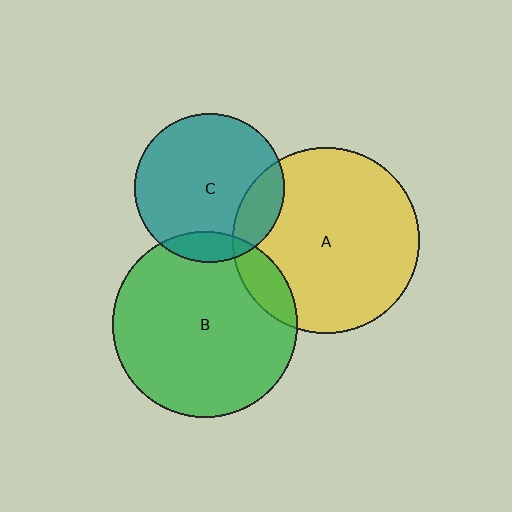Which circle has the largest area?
Circle A (yellow).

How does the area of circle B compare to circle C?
Approximately 1.5 times.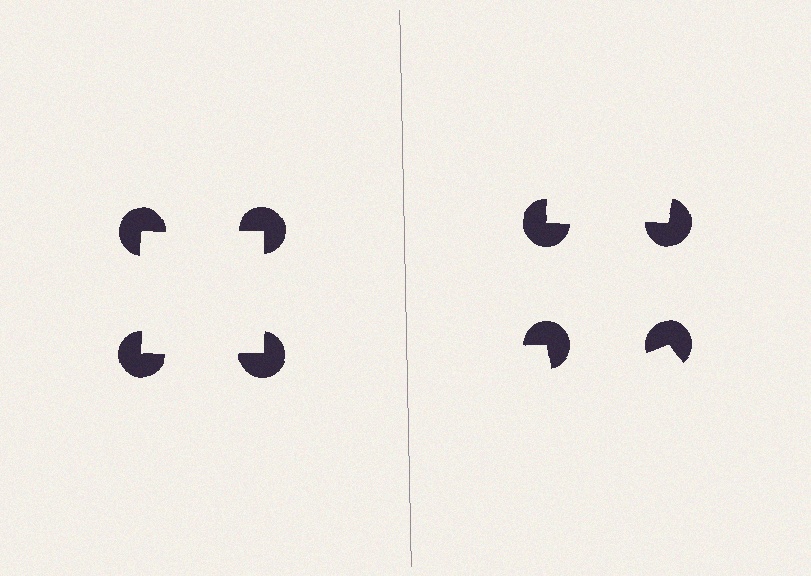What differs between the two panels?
The pac-man discs are positioned identically on both sides; only the wedge orientations differ. On the left they align to a square; on the right they are misaligned.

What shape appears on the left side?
An illusory square.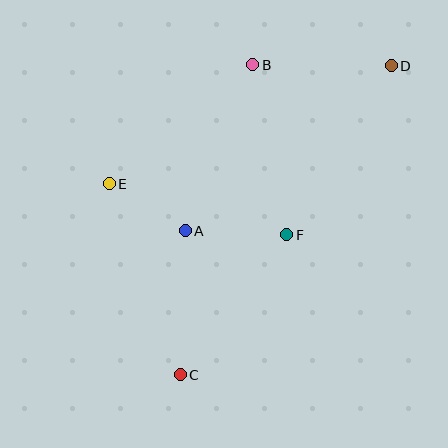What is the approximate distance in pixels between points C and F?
The distance between C and F is approximately 176 pixels.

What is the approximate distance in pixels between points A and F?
The distance between A and F is approximately 102 pixels.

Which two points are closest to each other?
Points A and E are closest to each other.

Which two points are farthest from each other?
Points C and D are farthest from each other.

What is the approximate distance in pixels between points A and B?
The distance between A and B is approximately 179 pixels.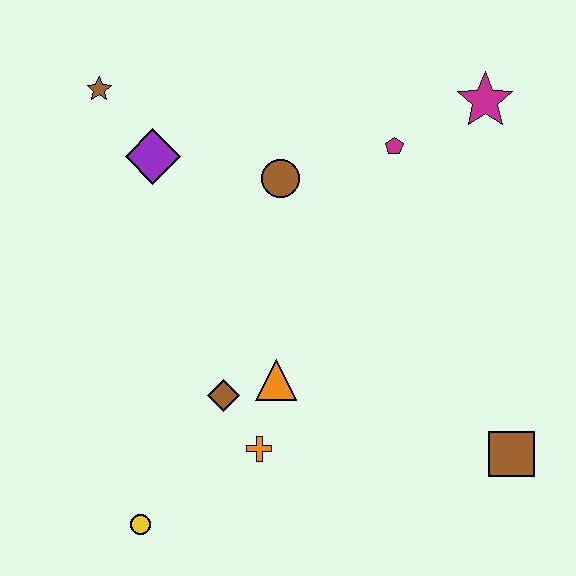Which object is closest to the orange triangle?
The brown diamond is closest to the orange triangle.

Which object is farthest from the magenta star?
The yellow circle is farthest from the magenta star.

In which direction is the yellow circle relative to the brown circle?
The yellow circle is below the brown circle.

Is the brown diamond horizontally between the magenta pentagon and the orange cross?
No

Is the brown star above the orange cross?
Yes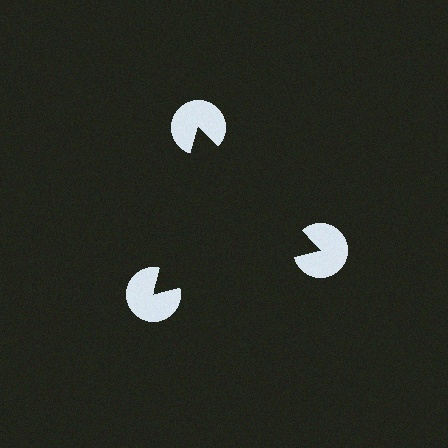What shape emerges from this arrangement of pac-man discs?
An illusory triangle — its edges are inferred from the aligned wedge cuts in the pac-man discs, not physically drawn.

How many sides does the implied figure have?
3 sides.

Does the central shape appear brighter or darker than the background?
It typically appears slightly darker than the background, even though no actual brightness change is drawn.